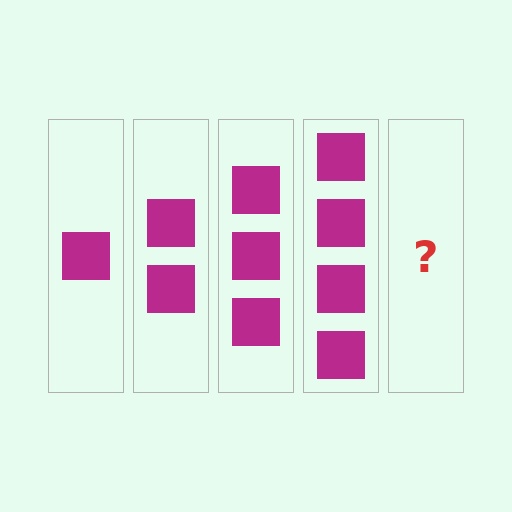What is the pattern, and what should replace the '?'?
The pattern is that each step adds one more square. The '?' should be 5 squares.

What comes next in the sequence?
The next element should be 5 squares.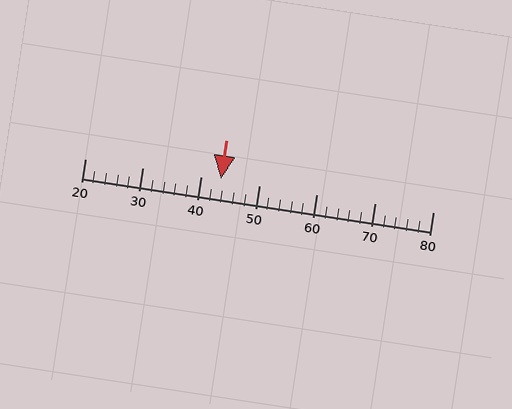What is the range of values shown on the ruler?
The ruler shows values from 20 to 80.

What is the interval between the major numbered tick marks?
The major tick marks are spaced 10 units apart.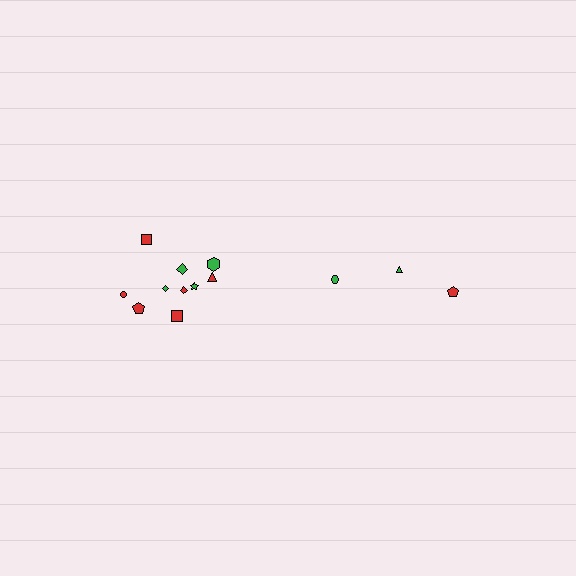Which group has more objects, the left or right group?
The left group.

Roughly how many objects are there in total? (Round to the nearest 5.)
Roughly 15 objects in total.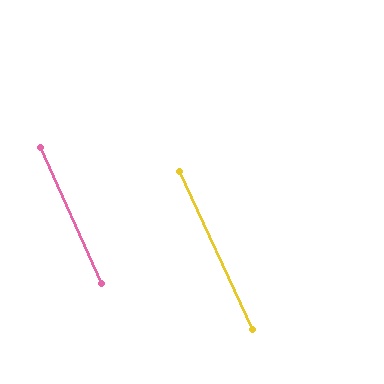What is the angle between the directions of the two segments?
Approximately 1 degree.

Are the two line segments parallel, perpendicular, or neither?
Parallel — their directions differ by only 1.2°.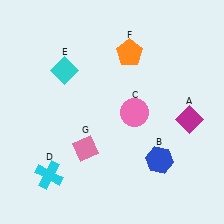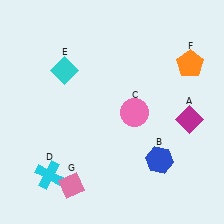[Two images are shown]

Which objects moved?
The objects that moved are: the orange pentagon (F), the pink diamond (G).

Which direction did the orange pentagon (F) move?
The orange pentagon (F) moved right.